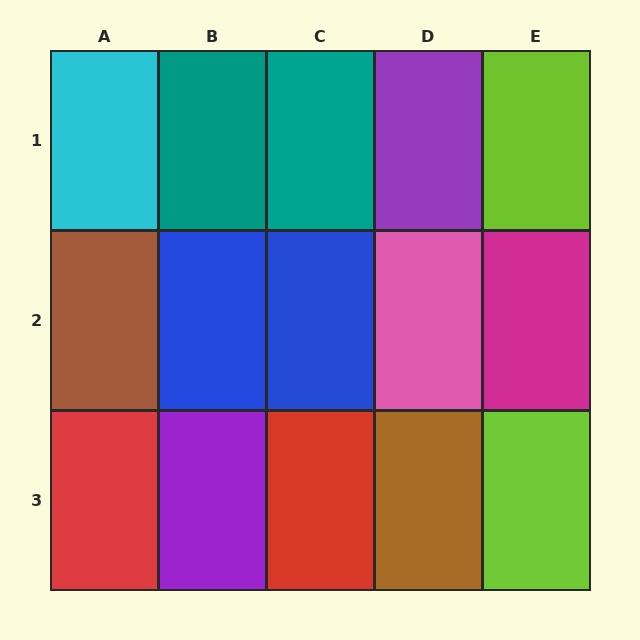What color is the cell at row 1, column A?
Cyan.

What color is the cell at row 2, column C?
Blue.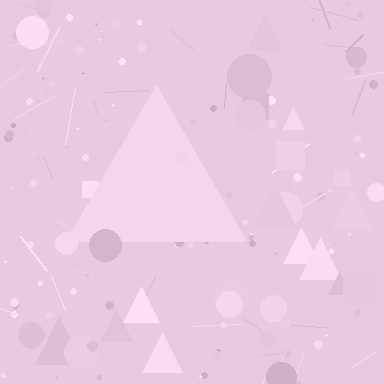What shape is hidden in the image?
A triangle is hidden in the image.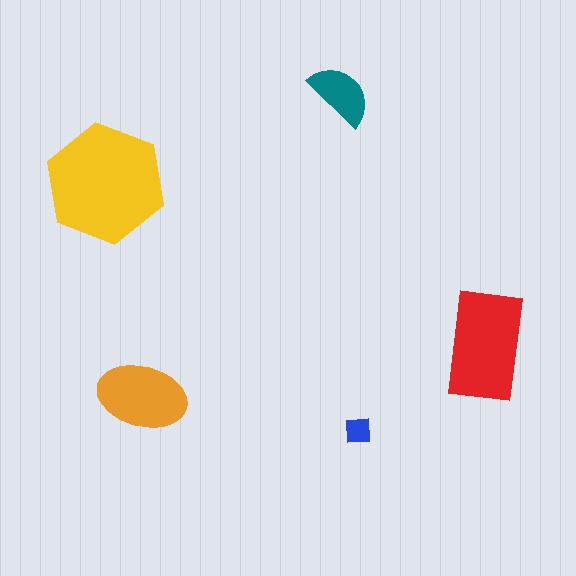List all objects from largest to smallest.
The yellow hexagon, the red rectangle, the orange ellipse, the teal semicircle, the blue square.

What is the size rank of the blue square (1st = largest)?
5th.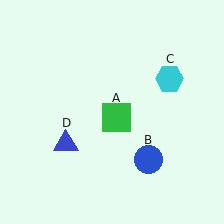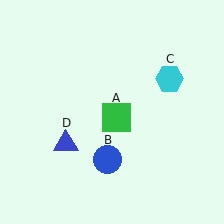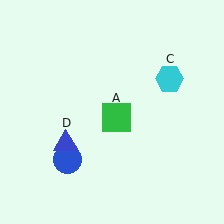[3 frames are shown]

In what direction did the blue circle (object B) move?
The blue circle (object B) moved left.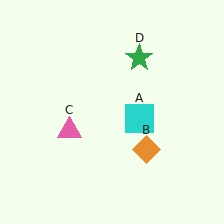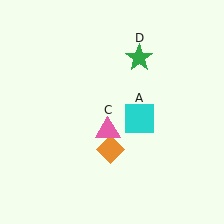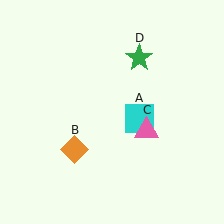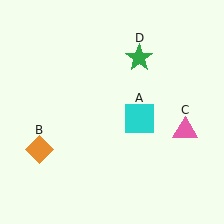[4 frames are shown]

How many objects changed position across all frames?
2 objects changed position: orange diamond (object B), pink triangle (object C).